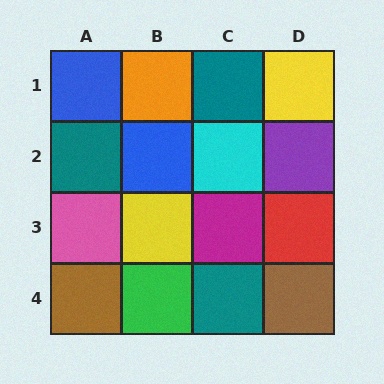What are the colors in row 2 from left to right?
Teal, blue, cyan, purple.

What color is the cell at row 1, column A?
Blue.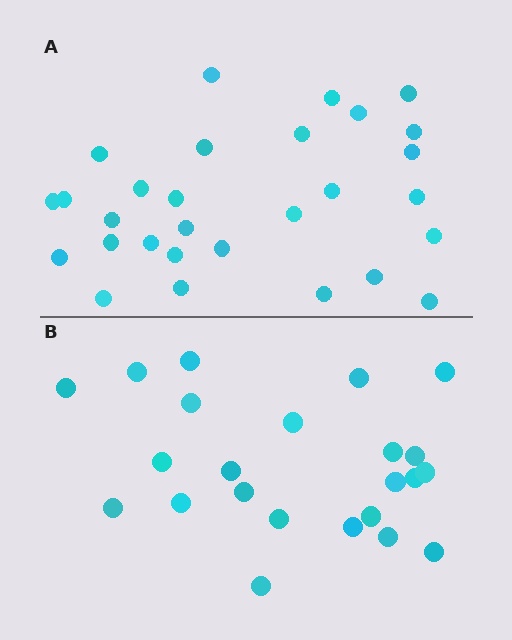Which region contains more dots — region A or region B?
Region A (the top region) has more dots.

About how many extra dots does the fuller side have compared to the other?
Region A has about 6 more dots than region B.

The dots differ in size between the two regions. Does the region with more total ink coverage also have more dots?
No. Region B has more total ink coverage because its dots are larger, but region A actually contains more individual dots. Total area can be misleading — the number of items is what matters here.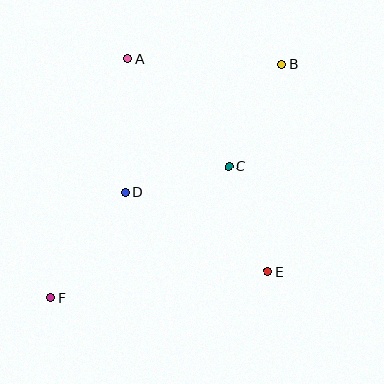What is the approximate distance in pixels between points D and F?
The distance between D and F is approximately 129 pixels.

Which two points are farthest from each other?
Points B and F are farthest from each other.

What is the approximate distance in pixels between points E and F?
The distance between E and F is approximately 219 pixels.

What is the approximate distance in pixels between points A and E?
The distance between A and E is approximately 255 pixels.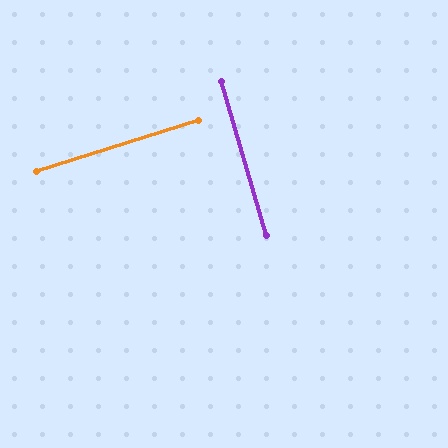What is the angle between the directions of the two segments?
Approximately 89 degrees.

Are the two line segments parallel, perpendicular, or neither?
Perpendicular — they meet at approximately 89°.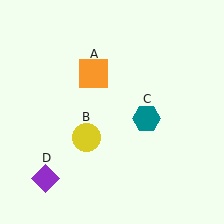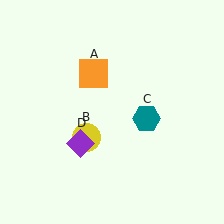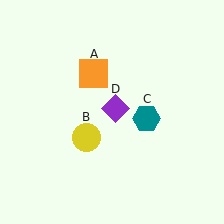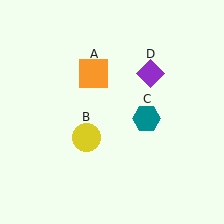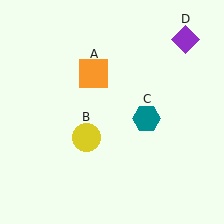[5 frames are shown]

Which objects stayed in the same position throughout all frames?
Orange square (object A) and yellow circle (object B) and teal hexagon (object C) remained stationary.